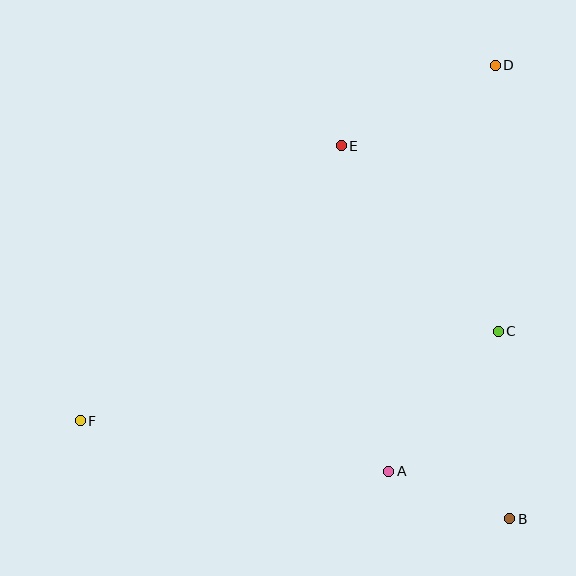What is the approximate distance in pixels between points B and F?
The distance between B and F is approximately 440 pixels.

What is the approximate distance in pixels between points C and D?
The distance between C and D is approximately 266 pixels.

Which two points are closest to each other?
Points A and B are closest to each other.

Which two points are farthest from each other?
Points D and F are farthest from each other.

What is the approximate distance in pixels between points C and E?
The distance between C and E is approximately 243 pixels.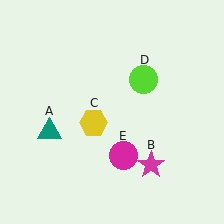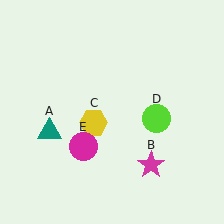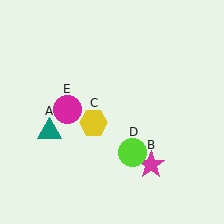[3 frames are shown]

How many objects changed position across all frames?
2 objects changed position: lime circle (object D), magenta circle (object E).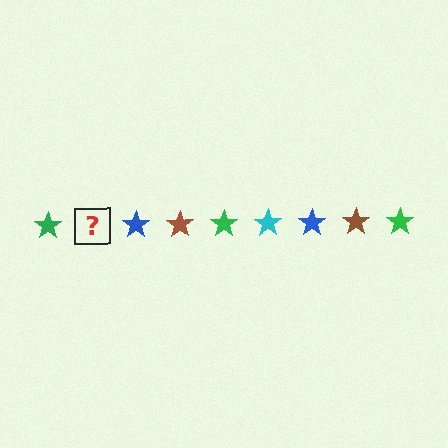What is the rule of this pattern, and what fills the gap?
The rule is that the pattern cycles through green, cyan, blue, brown stars. The gap should be filled with a cyan star.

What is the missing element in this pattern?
The missing element is a cyan star.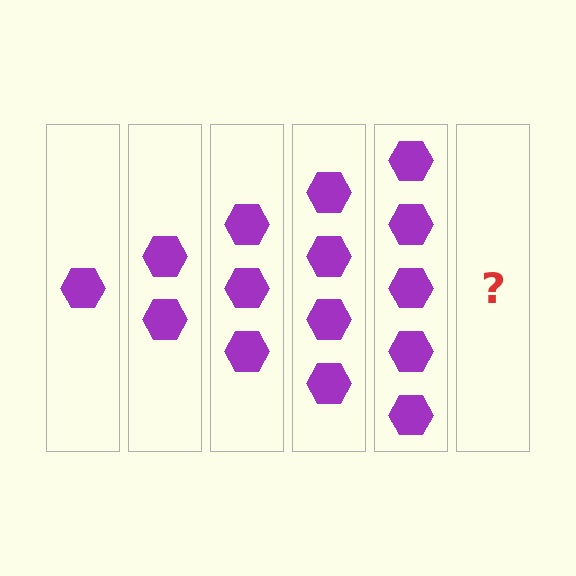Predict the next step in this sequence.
The next step is 6 hexagons.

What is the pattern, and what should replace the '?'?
The pattern is that each step adds one more hexagon. The '?' should be 6 hexagons.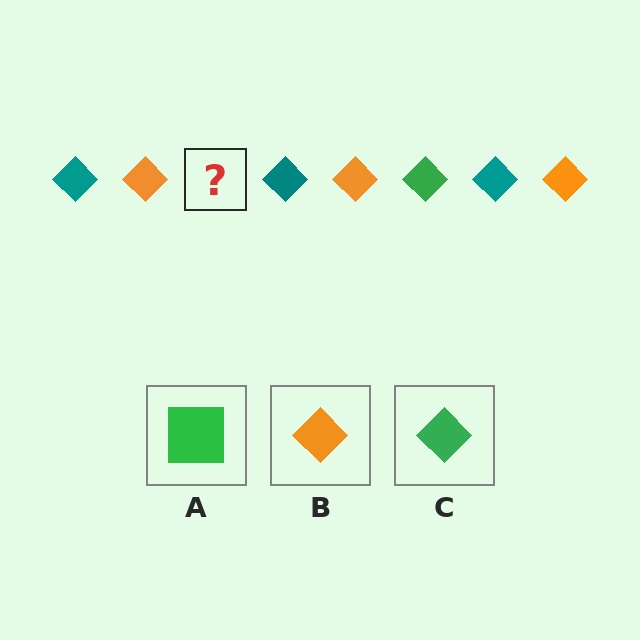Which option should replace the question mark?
Option C.